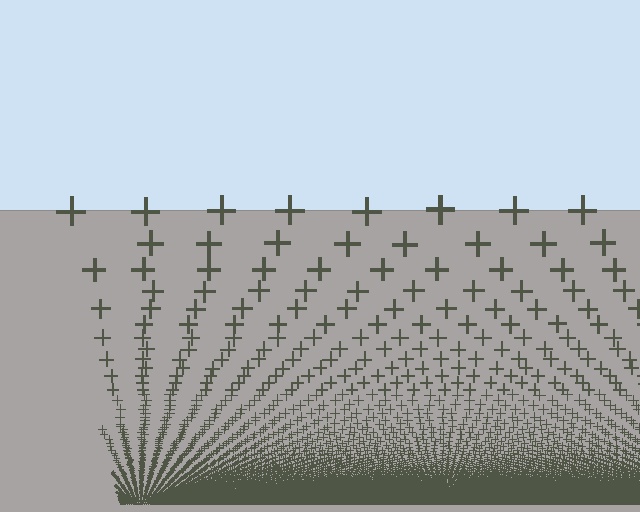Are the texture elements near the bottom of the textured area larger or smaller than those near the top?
Smaller. The gradient is inverted — elements near the bottom are smaller and denser.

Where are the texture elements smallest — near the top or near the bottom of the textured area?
Near the bottom.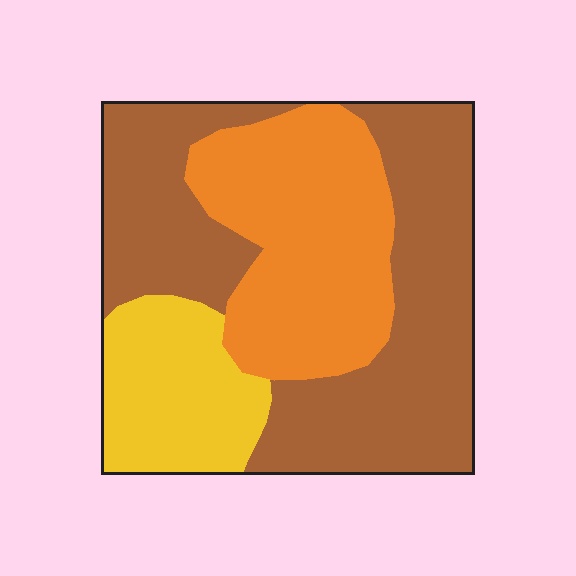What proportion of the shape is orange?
Orange covers roughly 30% of the shape.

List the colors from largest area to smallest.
From largest to smallest: brown, orange, yellow.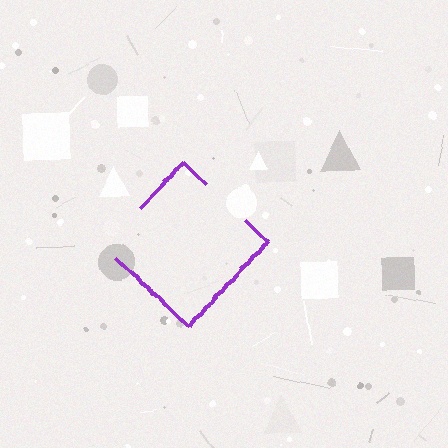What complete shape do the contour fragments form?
The contour fragments form a diamond.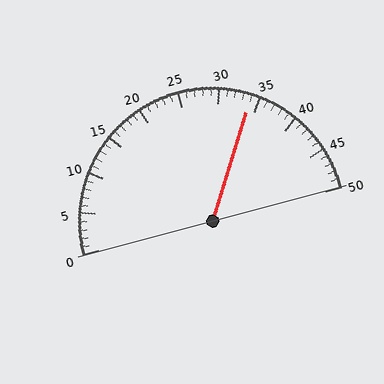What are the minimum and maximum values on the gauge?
The gauge ranges from 0 to 50.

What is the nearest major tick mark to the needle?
The nearest major tick mark is 35.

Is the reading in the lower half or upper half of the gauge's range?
The reading is in the upper half of the range (0 to 50).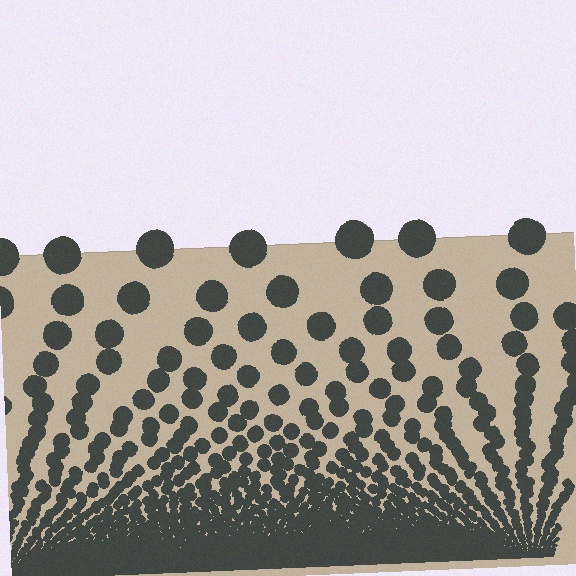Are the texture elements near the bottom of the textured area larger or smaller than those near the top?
Smaller. The gradient is inverted — elements near the bottom are smaller and denser.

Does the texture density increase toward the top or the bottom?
Density increases toward the bottom.